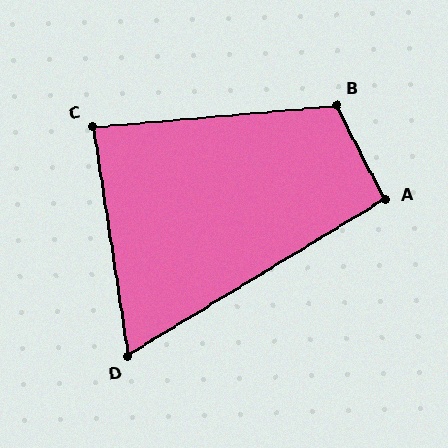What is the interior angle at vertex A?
Approximately 94 degrees (approximately right).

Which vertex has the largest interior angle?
B, at approximately 113 degrees.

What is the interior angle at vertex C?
Approximately 86 degrees (approximately right).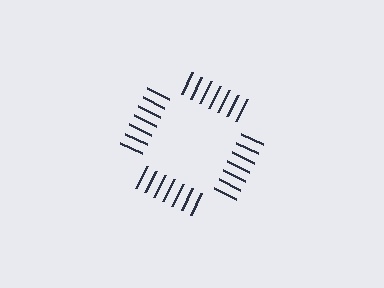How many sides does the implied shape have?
4 sides — the line-ends trace a square.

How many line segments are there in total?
28 — 7 along each of the 4 edges.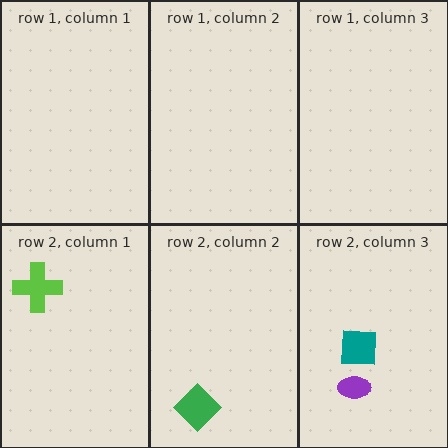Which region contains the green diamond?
The row 2, column 2 region.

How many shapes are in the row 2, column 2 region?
1.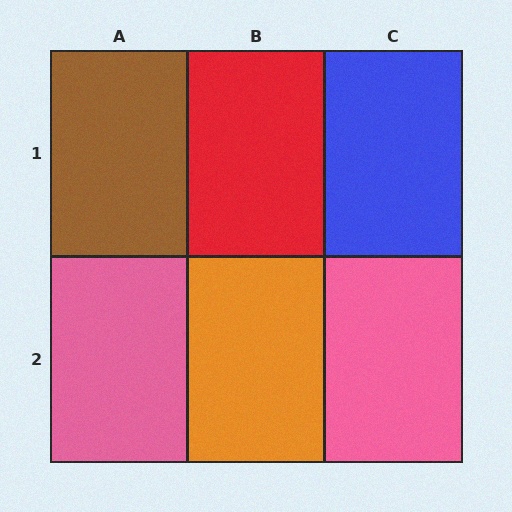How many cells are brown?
1 cell is brown.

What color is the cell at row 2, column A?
Pink.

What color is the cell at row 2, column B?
Orange.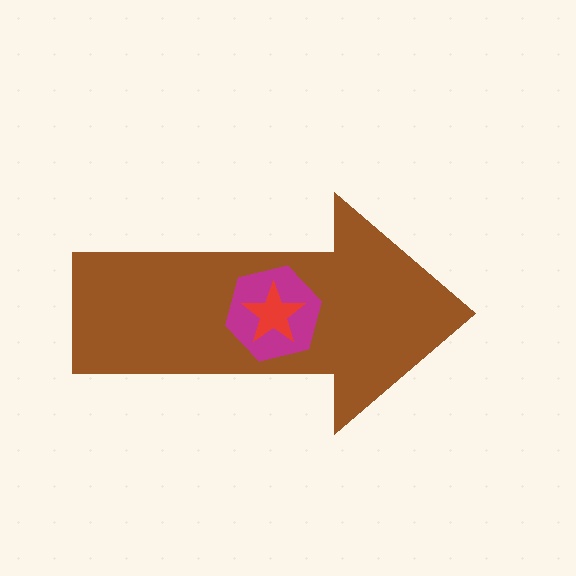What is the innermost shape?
The red star.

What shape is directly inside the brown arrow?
The magenta hexagon.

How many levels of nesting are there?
3.